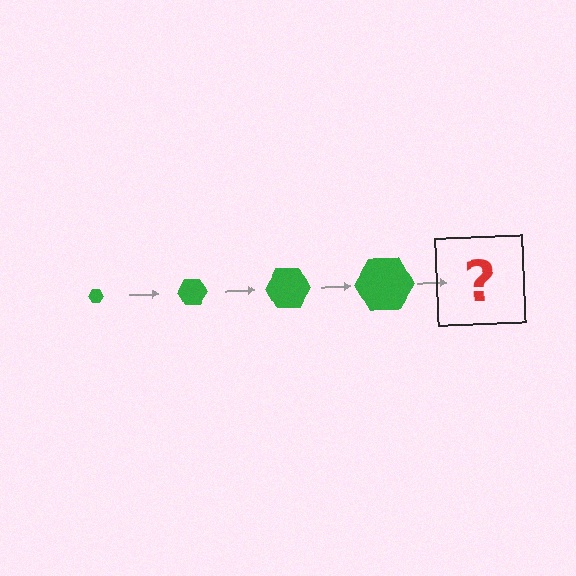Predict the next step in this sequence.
The next step is a green hexagon, larger than the previous one.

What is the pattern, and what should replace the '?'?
The pattern is that the hexagon gets progressively larger each step. The '?' should be a green hexagon, larger than the previous one.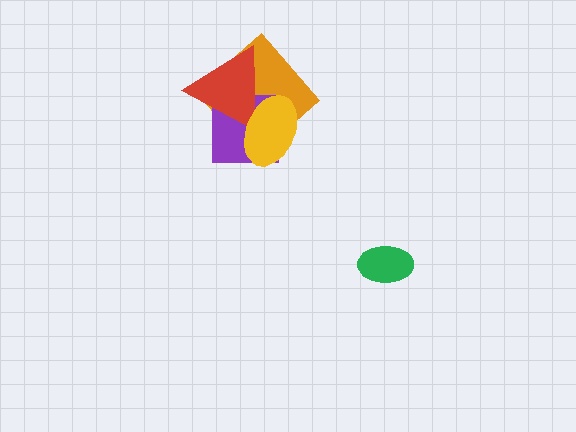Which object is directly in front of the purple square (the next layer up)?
The red triangle is directly in front of the purple square.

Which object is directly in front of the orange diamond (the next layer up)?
The purple square is directly in front of the orange diamond.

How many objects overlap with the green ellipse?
0 objects overlap with the green ellipse.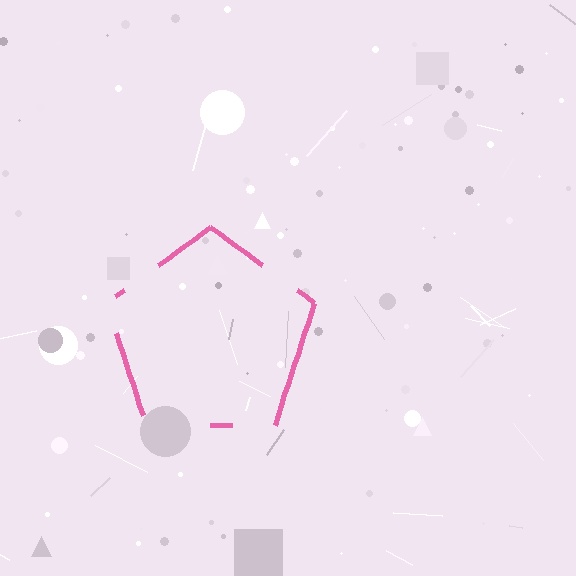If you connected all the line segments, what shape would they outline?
They would outline a pentagon.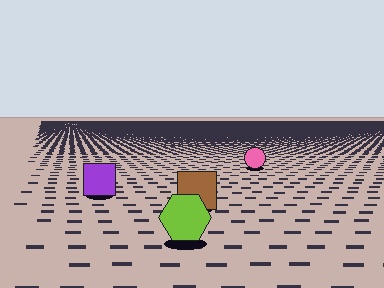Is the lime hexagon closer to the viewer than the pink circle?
Yes. The lime hexagon is closer — you can tell from the texture gradient: the ground texture is coarser near it.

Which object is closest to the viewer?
The lime hexagon is closest. The texture marks near it are larger and more spread out.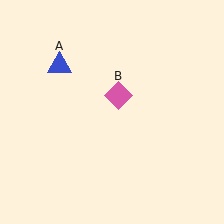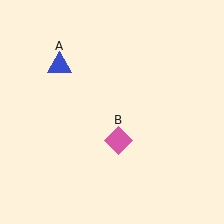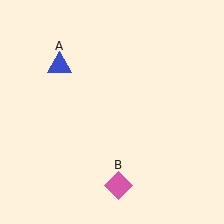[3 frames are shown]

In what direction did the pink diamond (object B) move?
The pink diamond (object B) moved down.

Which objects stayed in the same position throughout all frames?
Blue triangle (object A) remained stationary.